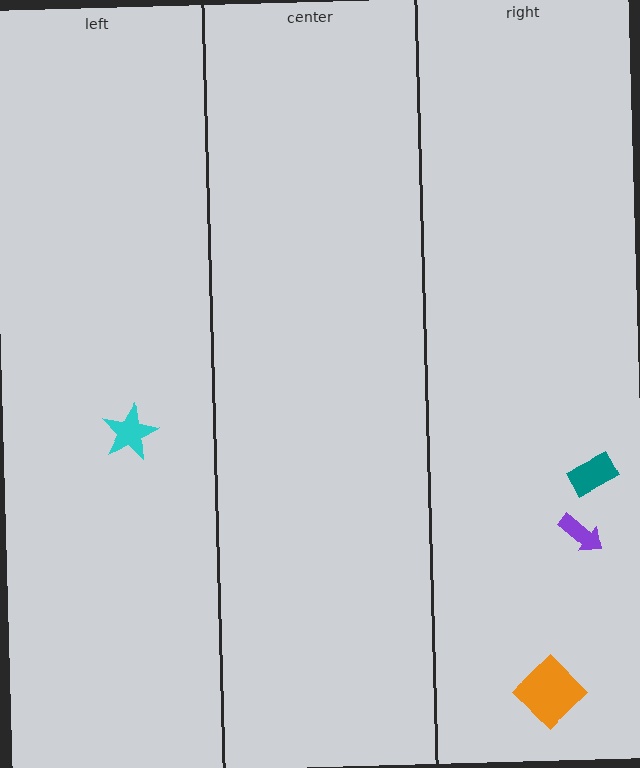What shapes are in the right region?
The orange diamond, the teal rectangle, the purple arrow.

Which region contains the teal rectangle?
The right region.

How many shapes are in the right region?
3.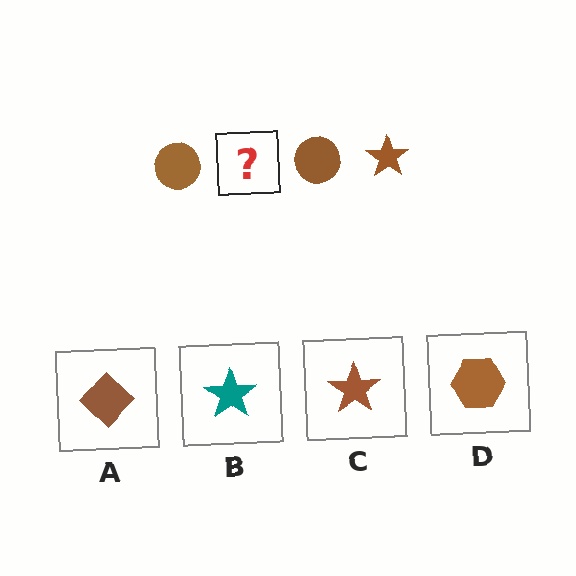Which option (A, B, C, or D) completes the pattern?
C.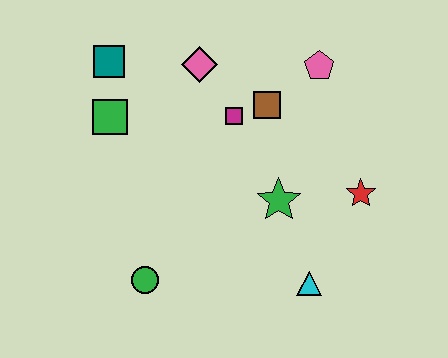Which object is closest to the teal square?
The green square is closest to the teal square.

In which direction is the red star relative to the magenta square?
The red star is to the right of the magenta square.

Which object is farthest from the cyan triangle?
The teal square is farthest from the cyan triangle.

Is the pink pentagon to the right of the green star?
Yes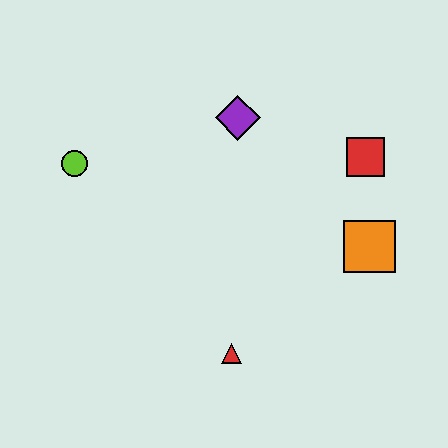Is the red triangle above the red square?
No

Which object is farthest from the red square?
The lime circle is farthest from the red square.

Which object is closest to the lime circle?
The purple diamond is closest to the lime circle.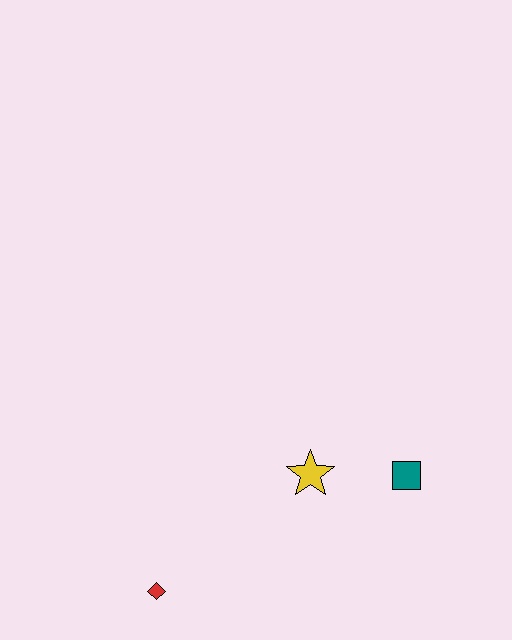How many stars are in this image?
There is 1 star.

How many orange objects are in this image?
There are no orange objects.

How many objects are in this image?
There are 3 objects.